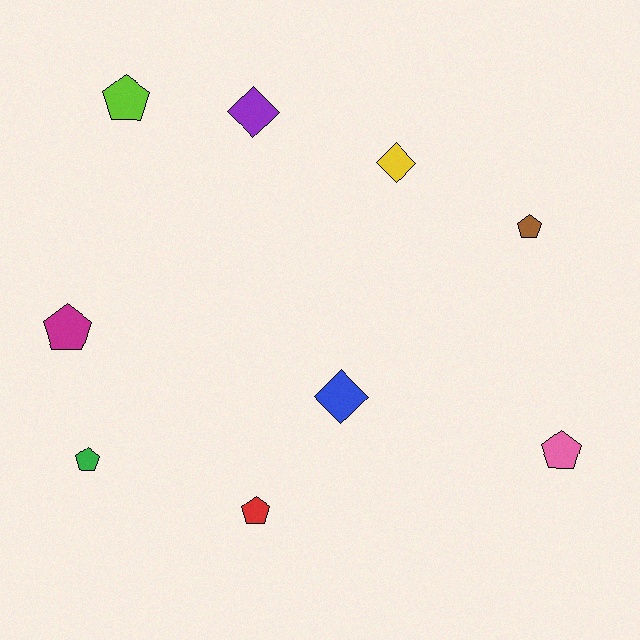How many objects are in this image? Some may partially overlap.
There are 9 objects.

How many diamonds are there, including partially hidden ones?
There are 3 diamonds.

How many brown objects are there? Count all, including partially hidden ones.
There is 1 brown object.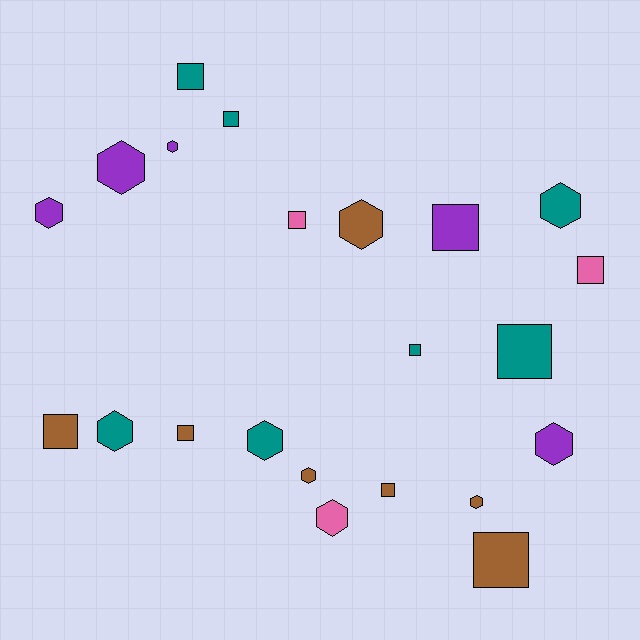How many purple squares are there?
There is 1 purple square.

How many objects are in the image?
There are 22 objects.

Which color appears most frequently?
Brown, with 7 objects.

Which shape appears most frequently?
Square, with 11 objects.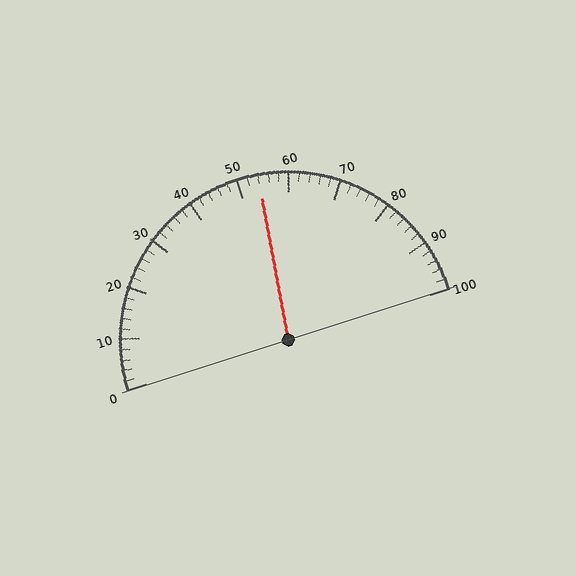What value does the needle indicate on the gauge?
The needle indicates approximately 54.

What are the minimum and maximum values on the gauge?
The gauge ranges from 0 to 100.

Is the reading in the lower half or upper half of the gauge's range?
The reading is in the upper half of the range (0 to 100).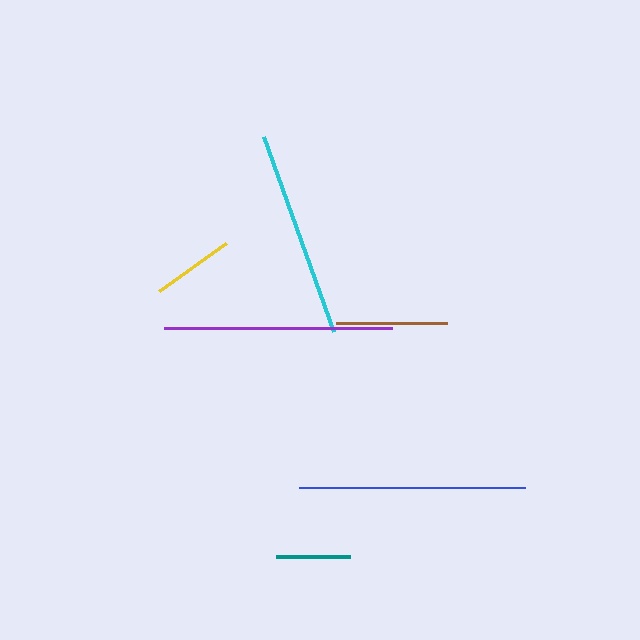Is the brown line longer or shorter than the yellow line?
The brown line is longer than the yellow line.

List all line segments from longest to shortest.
From longest to shortest: purple, blue, cyan, brown, yellow, teal.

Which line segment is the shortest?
The teal line is the shortest at approximately 74 pixels.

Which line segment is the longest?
The purple line is the longest at approximately 228 pixels.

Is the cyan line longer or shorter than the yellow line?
The cyan line is longer than the yellow line.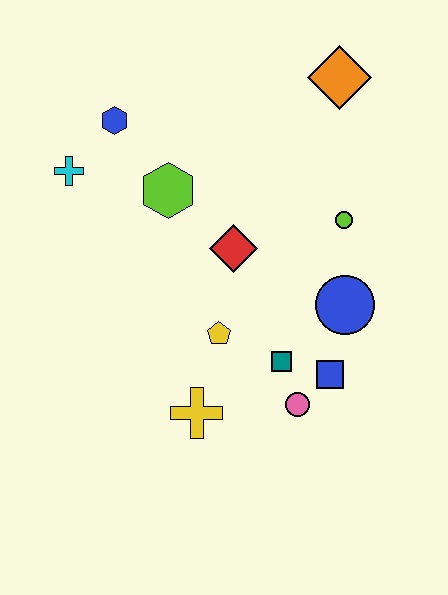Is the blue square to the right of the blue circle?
No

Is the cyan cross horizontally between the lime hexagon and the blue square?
No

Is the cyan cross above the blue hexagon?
No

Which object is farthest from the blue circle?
The cyan cross is farthest from the blue circle.